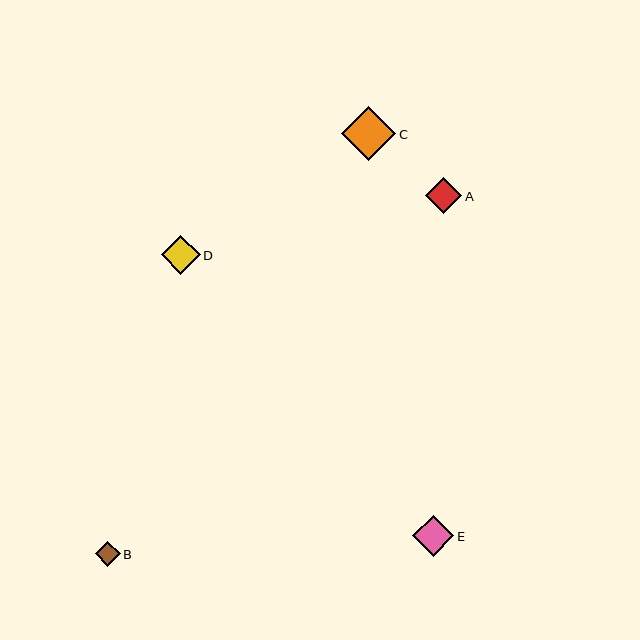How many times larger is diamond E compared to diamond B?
Diamond E is approximately 1.6 times the size of diamond B.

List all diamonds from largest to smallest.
From largest to smallest: C, E, D, A, B.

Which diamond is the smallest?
Diamond B is the smallest with a size of approximately 25 pixels.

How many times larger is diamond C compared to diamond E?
Diamond C is approximately 1.3 times the size of diamond E.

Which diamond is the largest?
Diamond C is the largest with a size of approximately 55 pixels.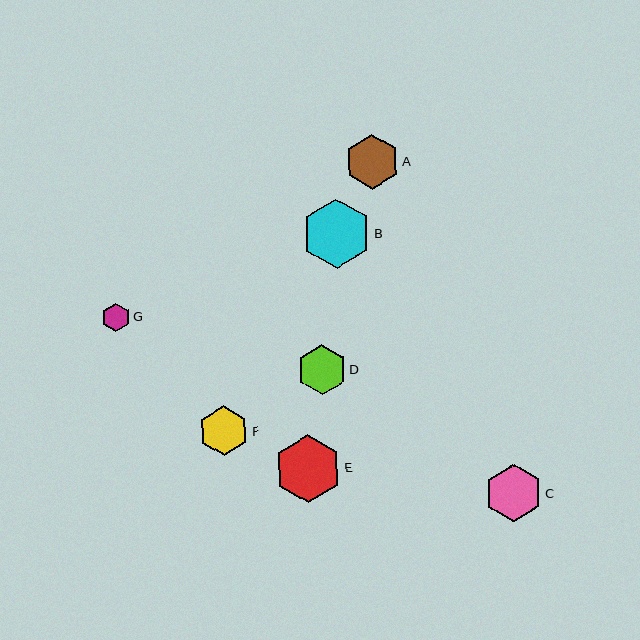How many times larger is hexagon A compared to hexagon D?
Hexagon A is approximately 1.1 times the size of hexagon D.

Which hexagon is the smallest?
Hexagon G is the smallest with a size of approximately 28 pixels.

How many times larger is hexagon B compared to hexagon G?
Hexagon B is approximately 2.5 times the size of hexagon G.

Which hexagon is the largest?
Hexagon B is the largest with a size of approximately 69 pixels.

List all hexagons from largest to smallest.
From largest to smallest: B, E, C, A, D, F, G.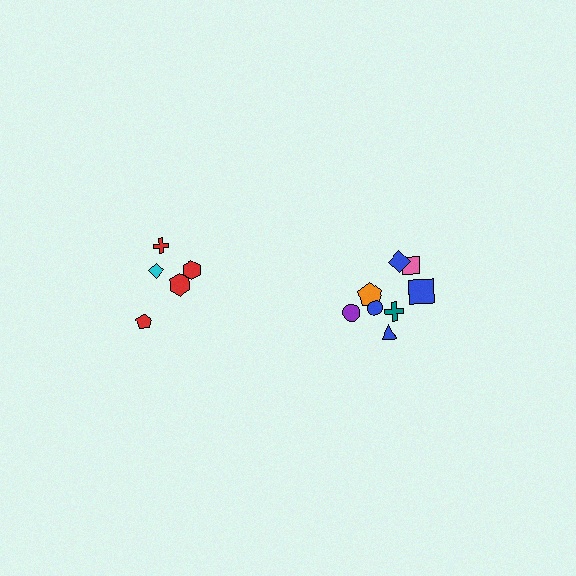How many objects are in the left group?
There are 5 objects.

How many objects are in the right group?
There are 8 objects.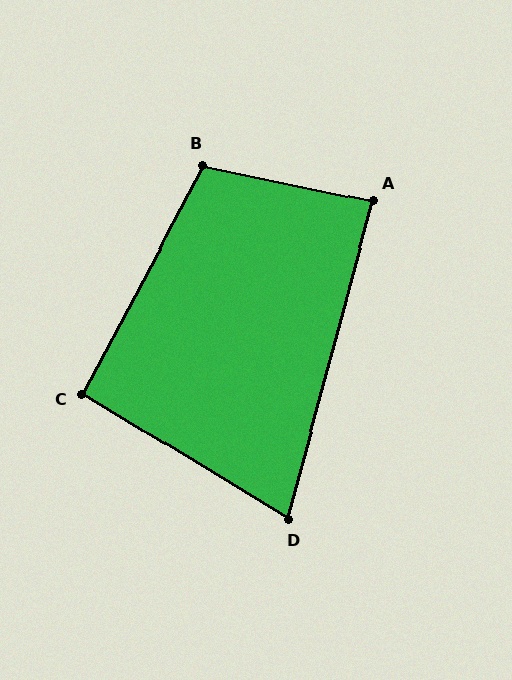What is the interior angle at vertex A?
Approximately 87 degrees (approximately right).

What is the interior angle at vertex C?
Approximately 93 degrees (approximately right).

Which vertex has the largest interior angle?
B, at approximately 106 degrees.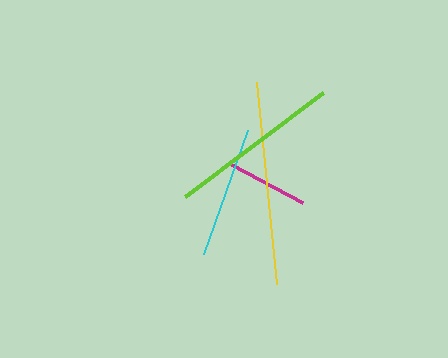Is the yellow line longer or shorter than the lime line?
The yellow line is longer than the lime line.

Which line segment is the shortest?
The magenta line is the shortest at approximately 81 pixels.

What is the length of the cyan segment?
The cyan segment is approximately 131 pixels long.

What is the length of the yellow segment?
The yellow segment is approximately 203 pixels long.